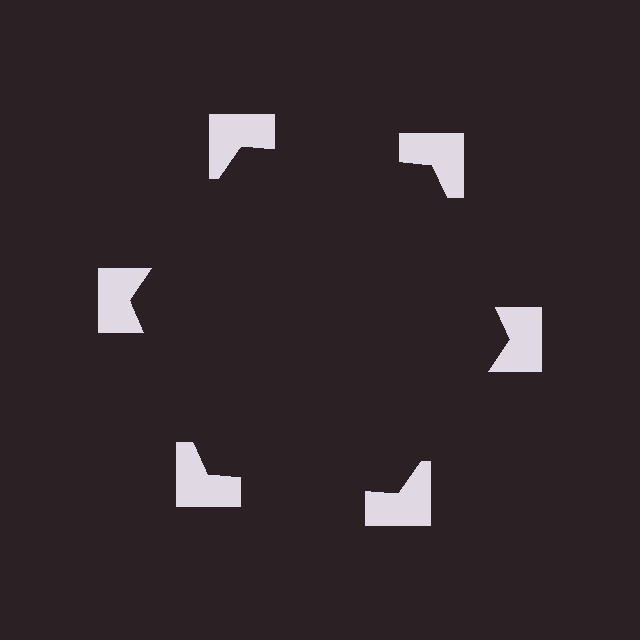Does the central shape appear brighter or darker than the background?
It typically appears slightly darker than the background, even though no actual brightness change is drawn.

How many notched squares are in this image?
There are 6 — one at each vertex of the illusory hexagon.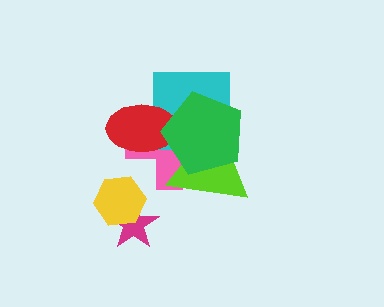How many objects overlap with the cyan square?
4 objects overlap with the cyan square.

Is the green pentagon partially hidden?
No, no other shape covers it.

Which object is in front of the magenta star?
The yellow hexagon is in front of the magenta star.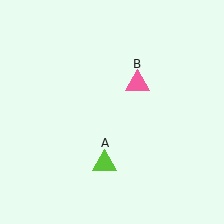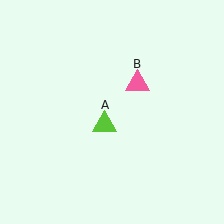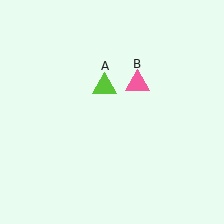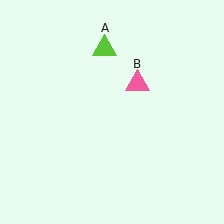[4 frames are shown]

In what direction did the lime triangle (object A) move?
The lime triangle (object A) moved up.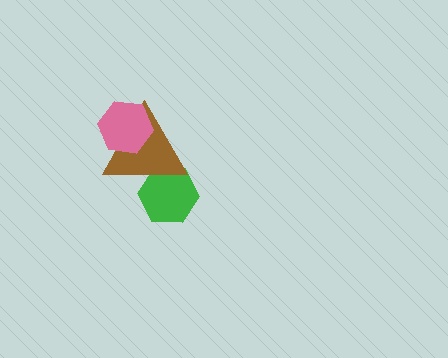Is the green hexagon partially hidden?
Yes, it is partially covered by another shape.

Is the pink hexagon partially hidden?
No, no other shape covers it.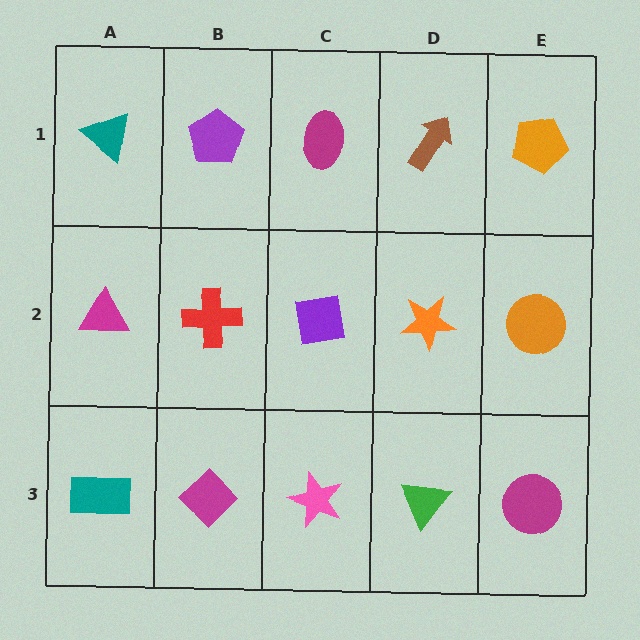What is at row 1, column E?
An orange pentagon.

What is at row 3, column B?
A magenta diamond.